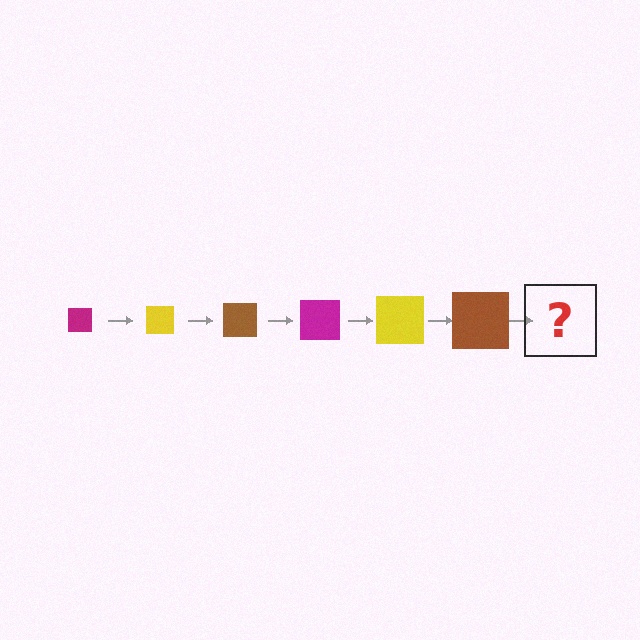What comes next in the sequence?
The next element should be a magenta square, larger than the previous one.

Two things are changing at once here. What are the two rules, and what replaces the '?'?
The two rules are that the square grows larger each step and the color cycles through magenta, yellow, and brown. The '?' should be a magenta square, larger than the previous one.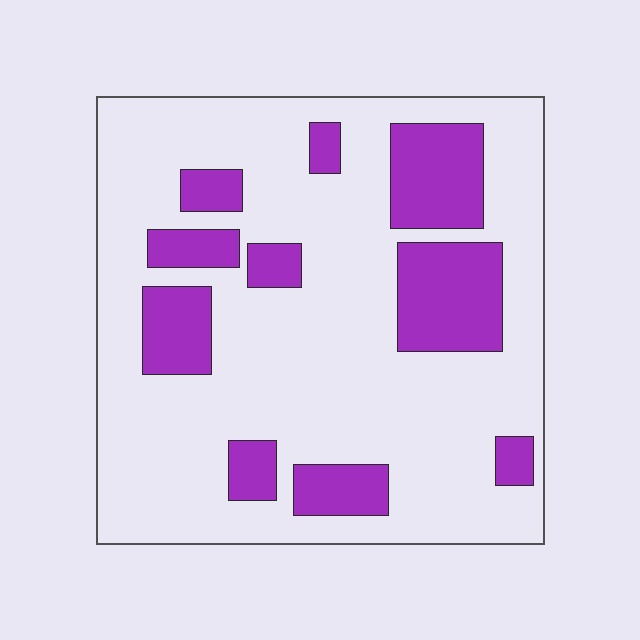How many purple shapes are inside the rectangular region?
10.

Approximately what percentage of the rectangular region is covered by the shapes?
Approximately 25%.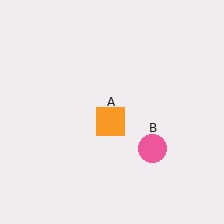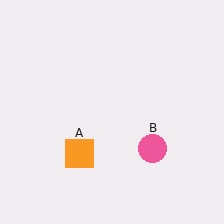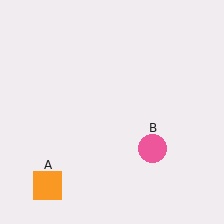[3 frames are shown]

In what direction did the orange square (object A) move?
The orange square (object A) moved down and to the left.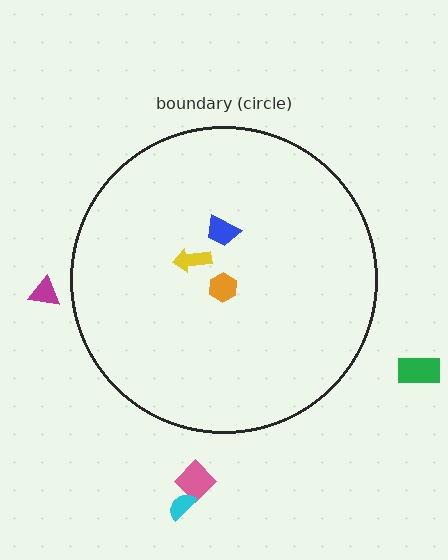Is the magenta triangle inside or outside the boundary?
Outside.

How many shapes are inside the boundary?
3 inside, 4 outside.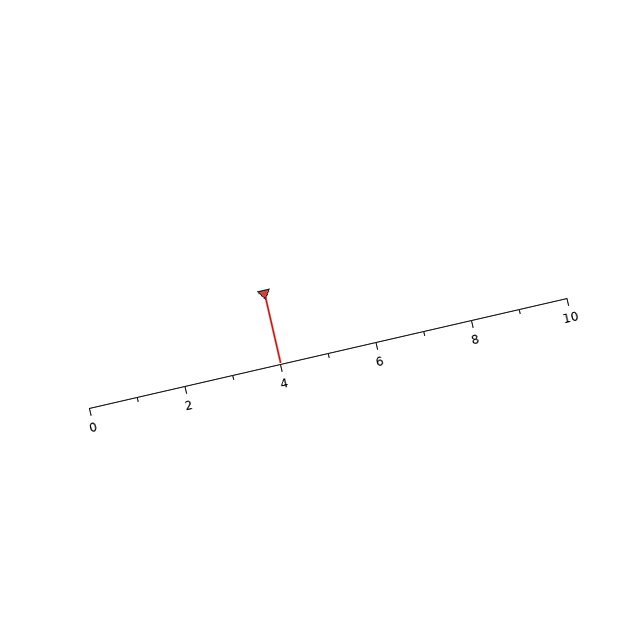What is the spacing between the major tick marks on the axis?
The major ticks are spaced 2 apart.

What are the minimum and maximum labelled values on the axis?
The axis runs from 0 to 10.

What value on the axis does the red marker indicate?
The marker indicates approximately 4.